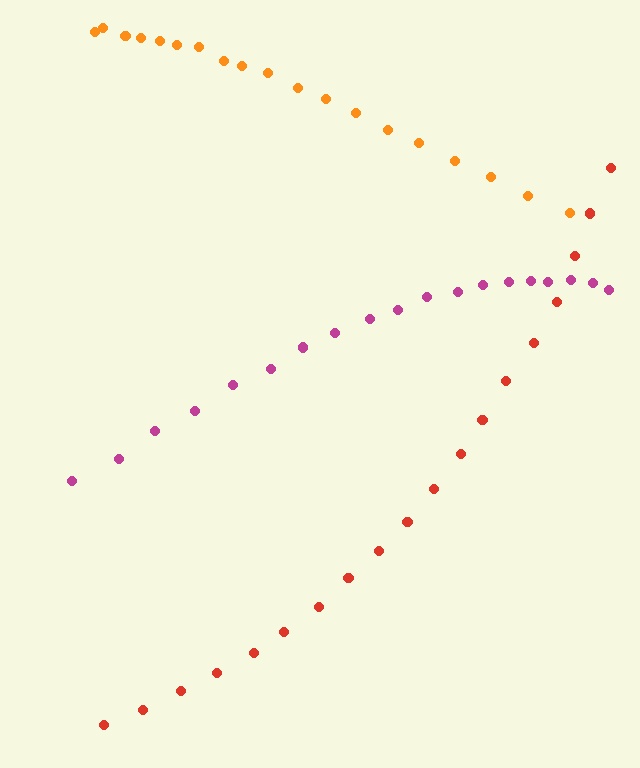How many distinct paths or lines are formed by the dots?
There are 3 distinct paths.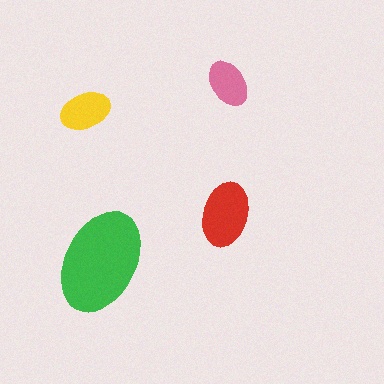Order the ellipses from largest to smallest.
the green one, the red one, the yellow one, the pink one.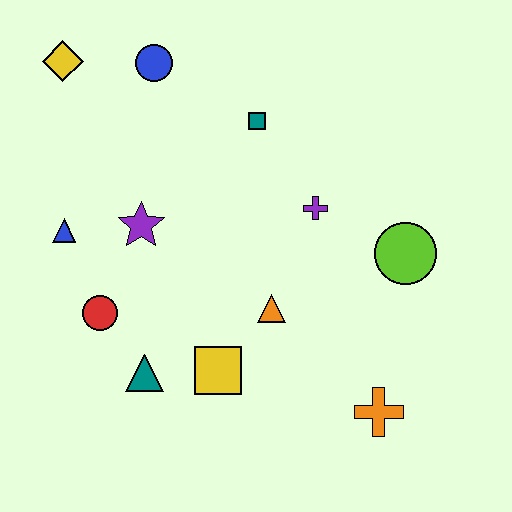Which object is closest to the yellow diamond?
The blue circle is closest to the yellow diamond.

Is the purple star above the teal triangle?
Yes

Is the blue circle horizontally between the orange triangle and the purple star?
Yes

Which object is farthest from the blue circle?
The orange cross is farthest from the blue circle.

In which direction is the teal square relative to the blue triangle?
The teal square is to the right of the blue triangle.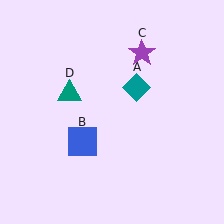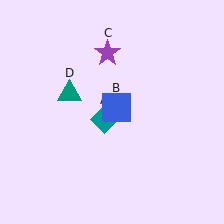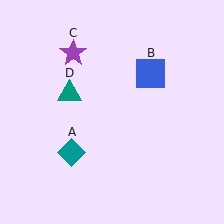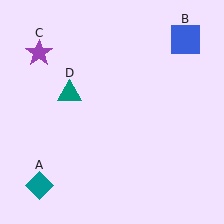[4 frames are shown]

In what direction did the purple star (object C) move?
The purple star (object C) moved left.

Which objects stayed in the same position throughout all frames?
Teal triangle (object D) remained stationary.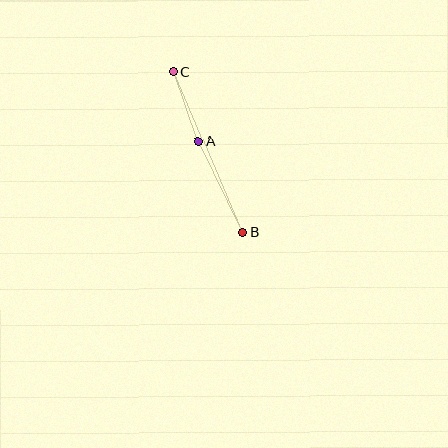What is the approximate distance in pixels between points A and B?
The distance between A and B is approximately 101 pixels.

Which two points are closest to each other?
Points A and C are closest to each other.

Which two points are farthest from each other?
Points B and C are farthest from each other.